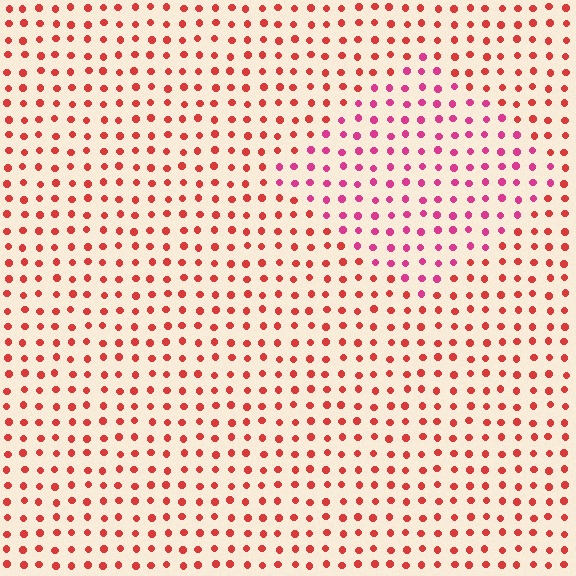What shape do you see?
I see a diamond.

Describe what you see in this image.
The image is filled with small red elements in a uniform arrangement. A diamond-shaped region is visible where the elements are tinted to a slightly different hue, forming a subtle color boundary.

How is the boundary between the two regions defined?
The boundary is defined purely by a slight shift in hue (about 32 degrees). Spacing, size, and orientation are identical on both sides.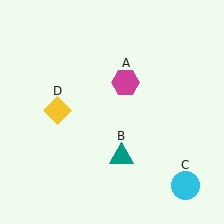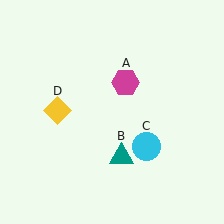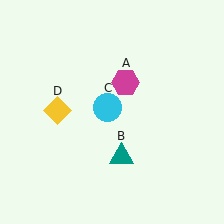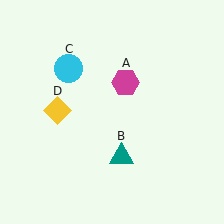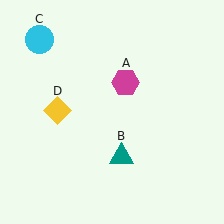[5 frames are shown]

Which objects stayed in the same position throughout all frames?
Magenta hexagon (object A) and teal triangle (object B) and yellow diamond (object D) remained stationary.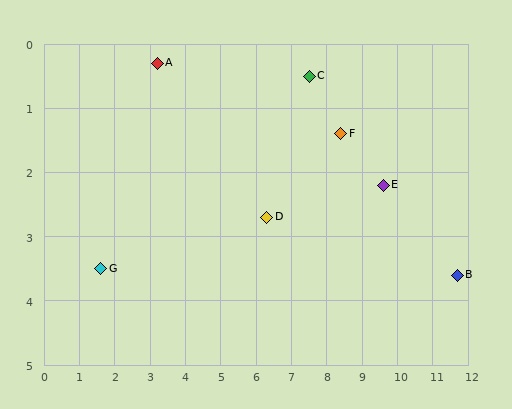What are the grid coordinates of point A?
Point A is at approximately (3.2, 0.3).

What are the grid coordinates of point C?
Point C is at approximately (7.5, 0.5).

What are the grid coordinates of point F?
Point F is at approximately (8.4, 1.4).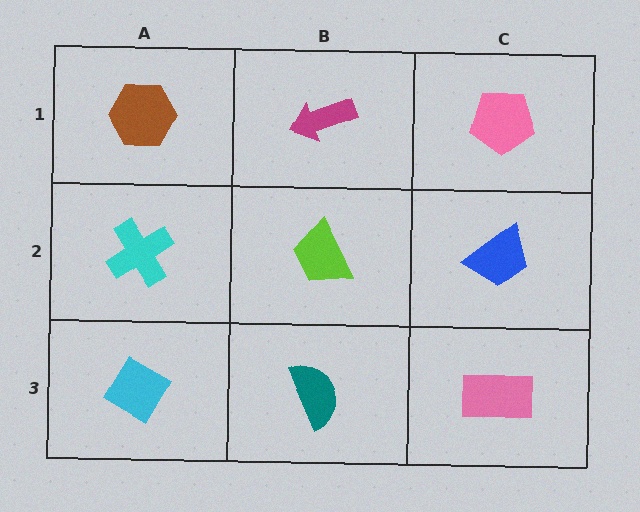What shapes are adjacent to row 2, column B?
A magenta arrow (row 1, column B), a teal semicircle (row 3, column B), a cyan cross (row 2, column A), a blue trapezoid (row 2, column C).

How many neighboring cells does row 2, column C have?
3.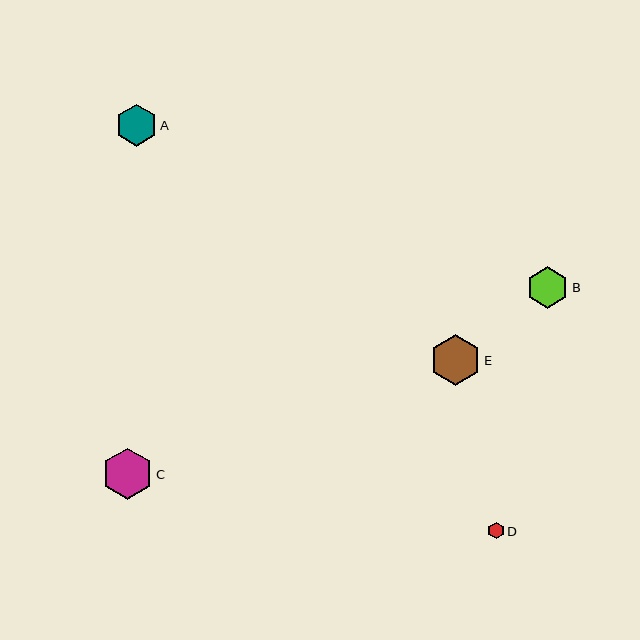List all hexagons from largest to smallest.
From largest to smallest: C, E, A, B, D.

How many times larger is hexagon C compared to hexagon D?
Hexagon C is approximately 3.0 times the size of hexagon D.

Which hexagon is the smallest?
Hexagon D is the smallest with a size of approximately 17 pixels.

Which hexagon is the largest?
Hexagon C is the largest with a size of approximately 51 pixels.